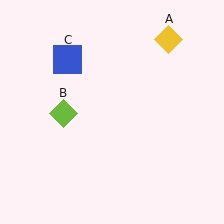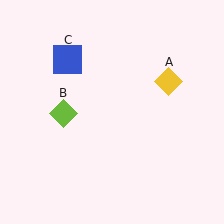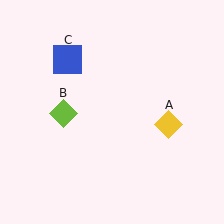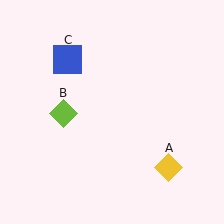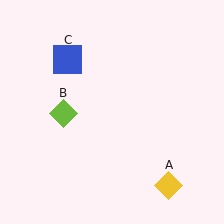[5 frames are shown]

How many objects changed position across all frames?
1 object changed position: yellow diamond (object A).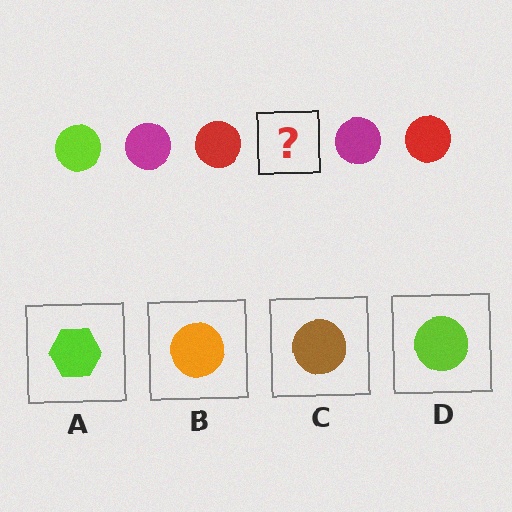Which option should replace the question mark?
Option D.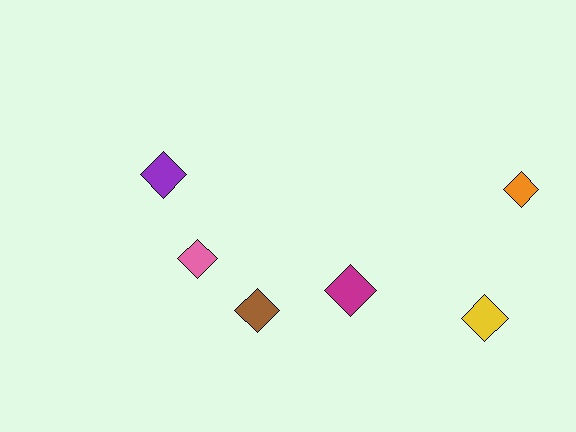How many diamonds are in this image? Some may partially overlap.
There are 6 diamonds.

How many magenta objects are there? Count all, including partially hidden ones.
There is 1 magenta object.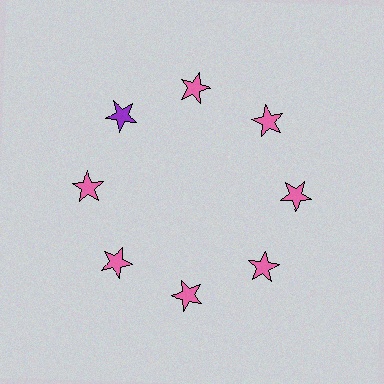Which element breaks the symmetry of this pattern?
The purple star at roughly the 10 o'clock position breaks the symmetry. All other shapes are pink stars.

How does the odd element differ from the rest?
It has a different color: purple instead of pink.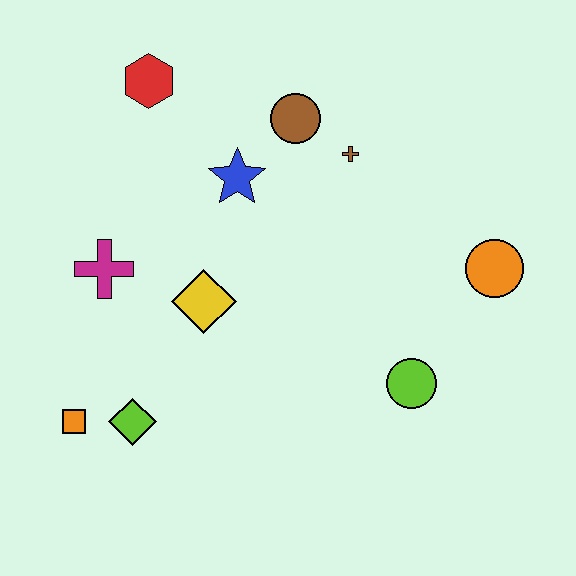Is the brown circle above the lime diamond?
Yes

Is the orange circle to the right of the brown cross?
Yes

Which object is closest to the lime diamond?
The orange square is closest to the lime diamond.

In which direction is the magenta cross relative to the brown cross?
The magenta cross is to the left of the brown cross.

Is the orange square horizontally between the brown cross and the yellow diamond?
No